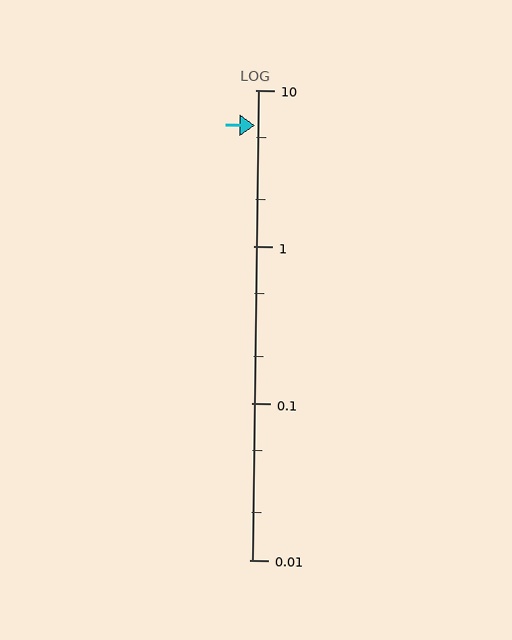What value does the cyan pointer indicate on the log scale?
The pointer indicates approximately 5.9.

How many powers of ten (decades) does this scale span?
The scale spans 3 decades, from 0.01 to 10.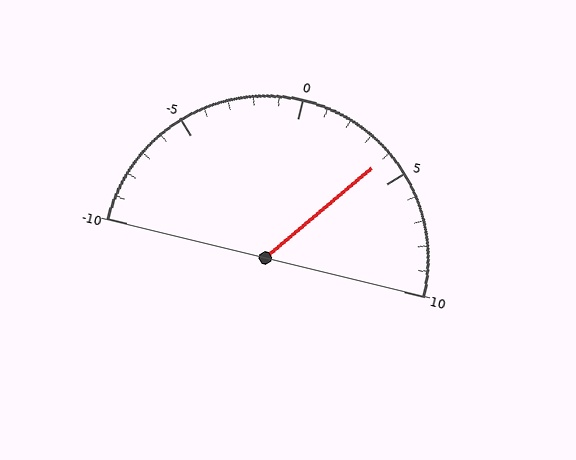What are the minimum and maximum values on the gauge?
The gauge ranges from -10 to 10.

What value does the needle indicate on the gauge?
The needle indicates approximately 4.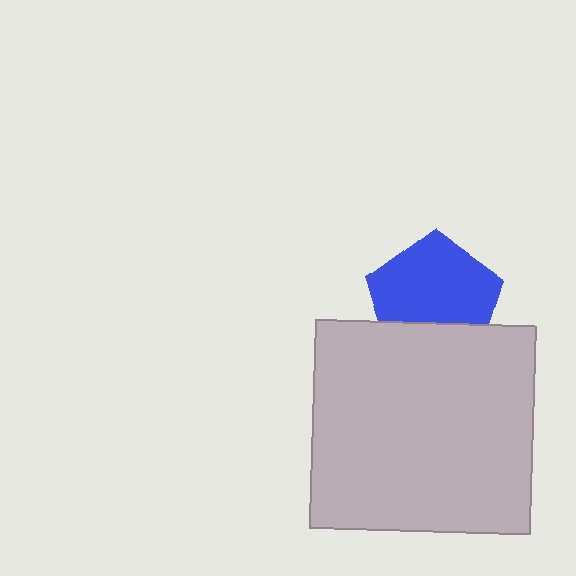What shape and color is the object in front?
The object in front is a light gray rectangle.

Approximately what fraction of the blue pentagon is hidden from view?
Roughly 31% of the blue pentagon is hidden behind the light gray rectangle.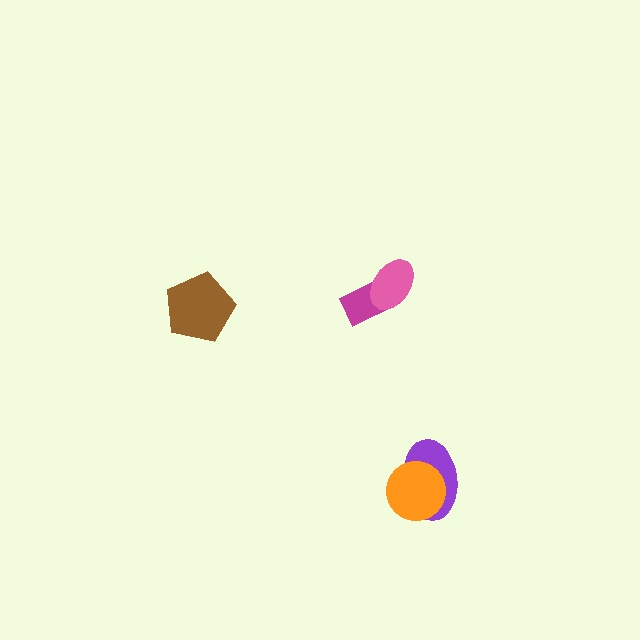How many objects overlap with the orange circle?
1 object overlaps with the orange circle.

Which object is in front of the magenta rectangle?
The pink ellipse is in front of the magenta rectangle.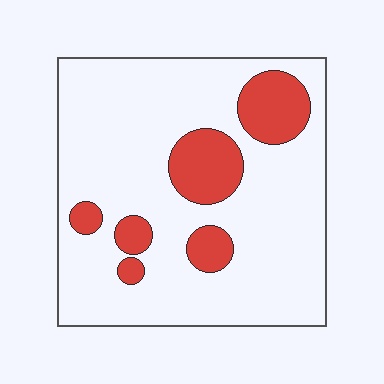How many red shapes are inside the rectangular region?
6.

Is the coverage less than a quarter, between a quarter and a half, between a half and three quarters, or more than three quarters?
Less than a quarter.